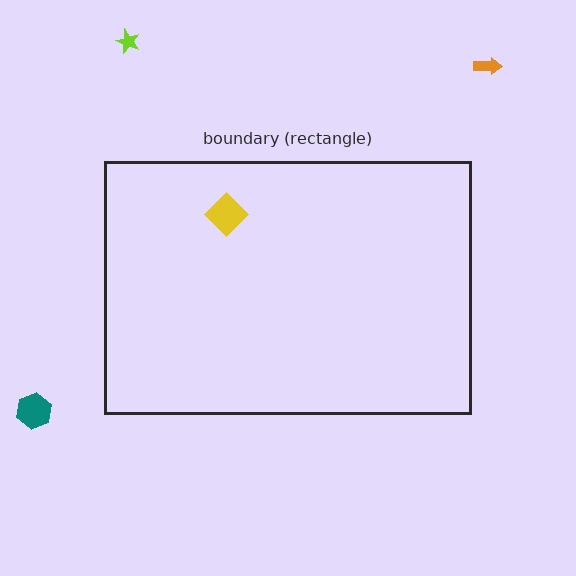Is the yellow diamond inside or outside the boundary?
Inside.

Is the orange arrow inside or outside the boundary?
Outside.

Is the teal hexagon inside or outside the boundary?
Outside.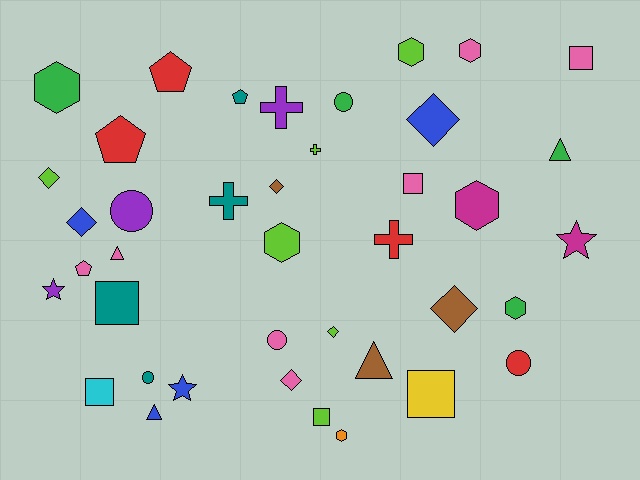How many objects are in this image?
There are 40 objects.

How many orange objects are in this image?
There is 1 orange object.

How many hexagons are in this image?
There are 7 hexagons.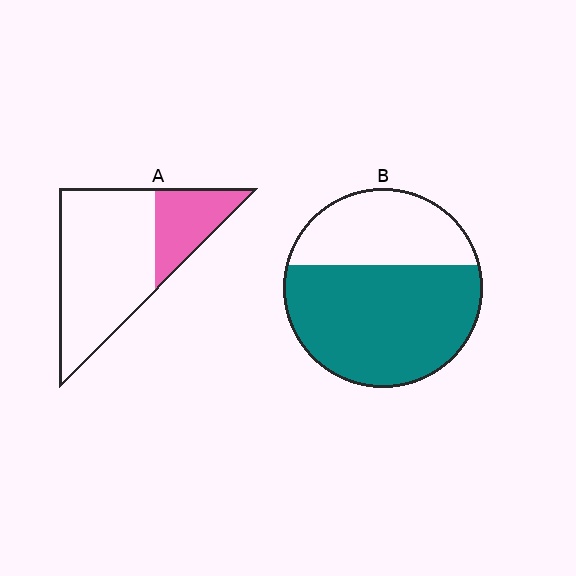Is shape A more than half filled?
No.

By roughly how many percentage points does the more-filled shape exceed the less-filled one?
By roughly 40 percentage points (B over A).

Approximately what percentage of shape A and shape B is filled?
A is approximately 25% and B is approximately 65%.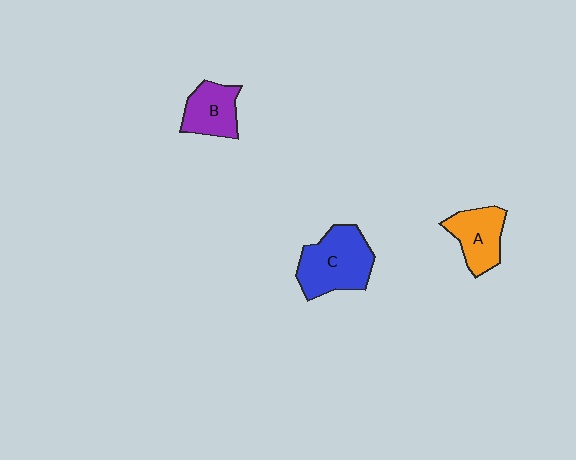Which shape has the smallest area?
Shape B (purple).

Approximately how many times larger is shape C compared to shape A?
Approximately 1.4 times.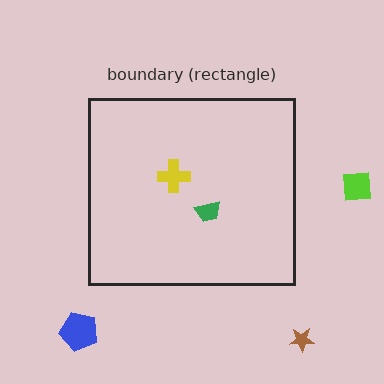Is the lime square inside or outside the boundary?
Outside.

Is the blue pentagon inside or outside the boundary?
Outside.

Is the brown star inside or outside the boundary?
Outside.